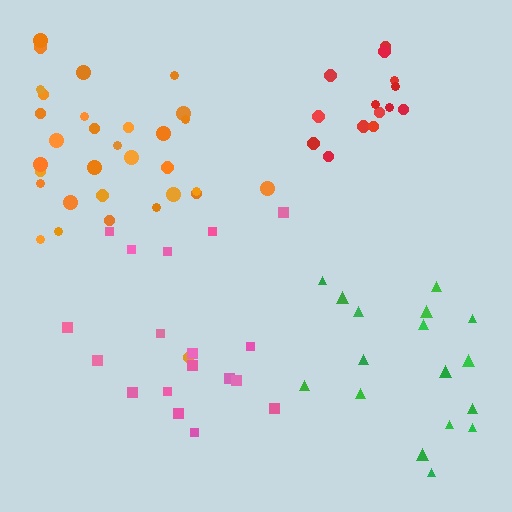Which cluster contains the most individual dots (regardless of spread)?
Orange (33).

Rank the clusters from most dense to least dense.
red, orange, green, pink.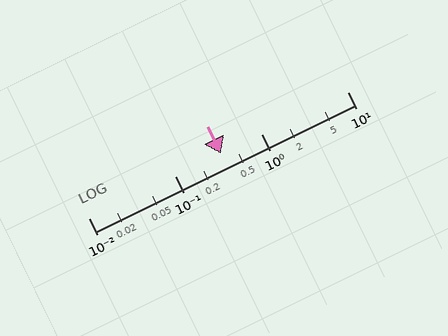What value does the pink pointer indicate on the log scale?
The pointer indicates approximately 0.34.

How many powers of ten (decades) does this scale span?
The scale spans 3 decades, from 0.01 to 10.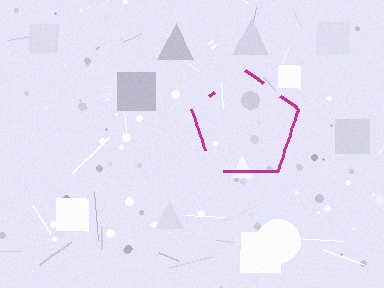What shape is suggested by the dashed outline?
The dashed outline suggests a pentagon.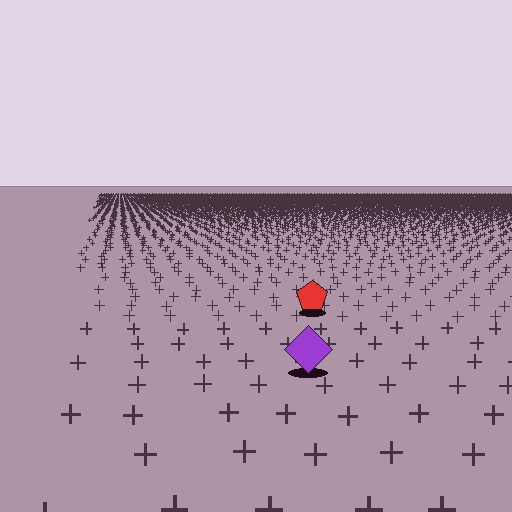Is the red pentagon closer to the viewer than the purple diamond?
No. The purple diamond is closer — you can tell from the texture gradient: the ground texture is coarser near it.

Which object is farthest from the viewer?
The red pentagon is farthest from the viewer. It appears smaller and the ground texture around it is denser.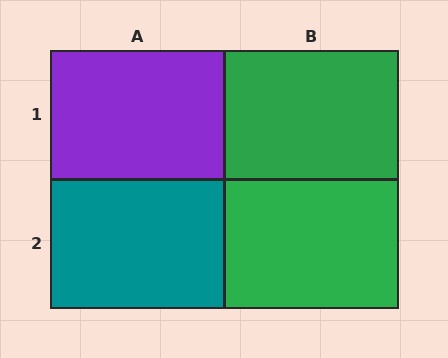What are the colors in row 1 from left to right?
Purple, green.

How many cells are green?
2 cells are green.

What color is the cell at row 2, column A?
Teal.